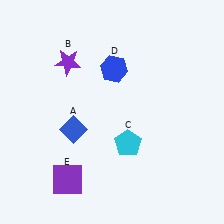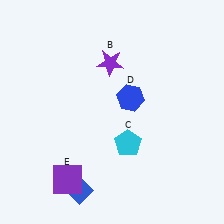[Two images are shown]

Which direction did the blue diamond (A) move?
The blue diamond (A) moved down.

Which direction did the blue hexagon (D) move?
The blue hexagon (D) moved down.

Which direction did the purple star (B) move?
The purple star (B) moved right.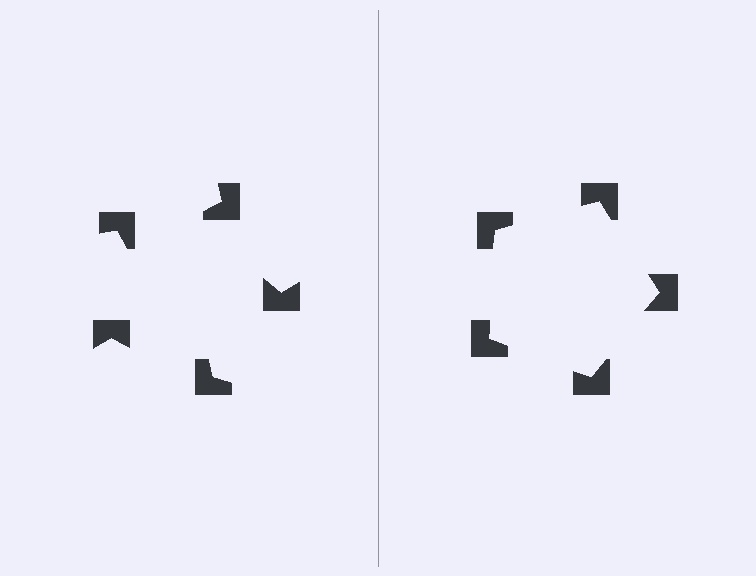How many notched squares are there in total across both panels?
10 — 5 on each side.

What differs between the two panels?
The notched squares are positioned identically on both sides; only the wedge orientations differ. On the right they align to a pentagon; on the left they are misaligned.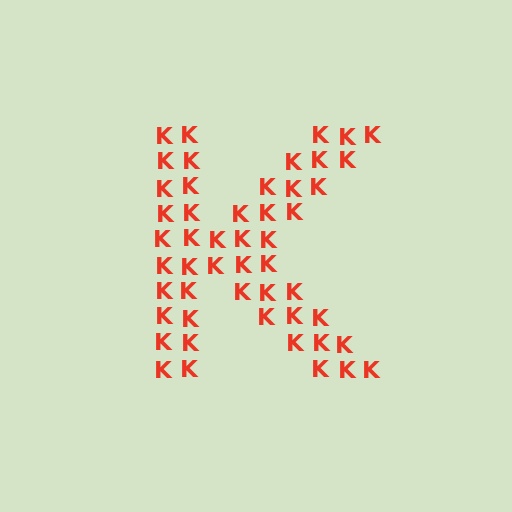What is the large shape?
The large shape is the letter K.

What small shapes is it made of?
It is made of small letter K's.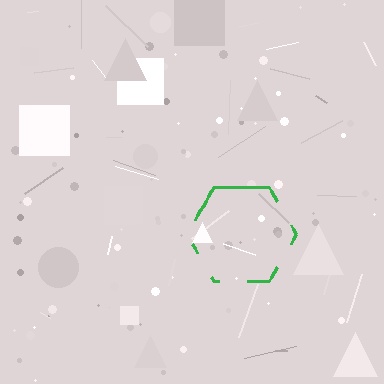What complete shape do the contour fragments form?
The contour fragments form a hexagon.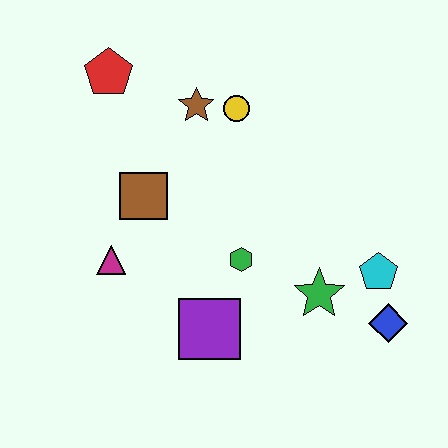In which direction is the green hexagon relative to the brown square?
The green hexagon is to the right of the brown square.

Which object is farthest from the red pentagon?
The blue diamond is farthest from the red pentagon.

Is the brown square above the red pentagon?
No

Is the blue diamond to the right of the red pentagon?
Yes